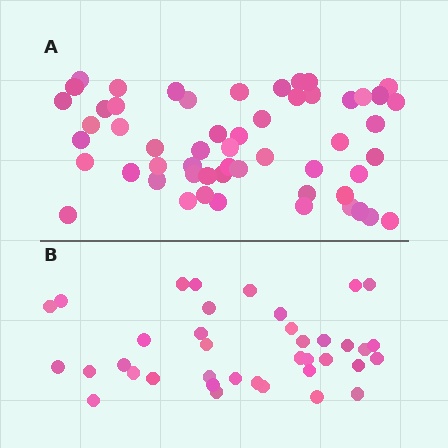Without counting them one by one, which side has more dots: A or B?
Region A (the top region) has more dots.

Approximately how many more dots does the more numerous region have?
Region A has approximately 15 more dots than region B.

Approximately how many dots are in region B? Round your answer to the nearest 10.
About 40 dots. (The exact count is 38, which rounds to 40.)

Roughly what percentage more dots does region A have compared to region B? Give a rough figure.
About 45% more.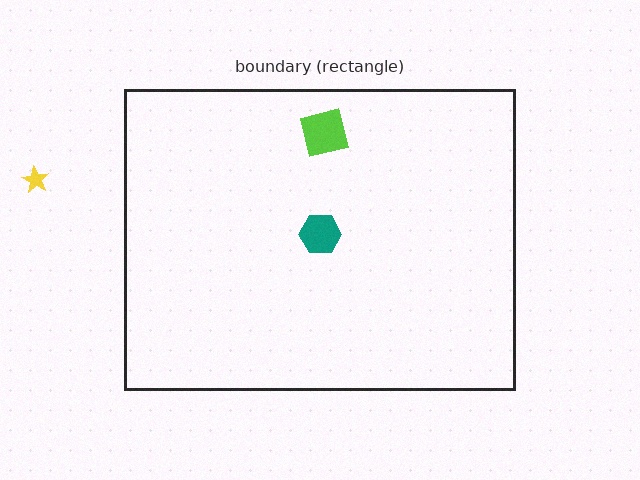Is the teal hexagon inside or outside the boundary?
Inside.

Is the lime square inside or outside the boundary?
Inside.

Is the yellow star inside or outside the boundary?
Outside.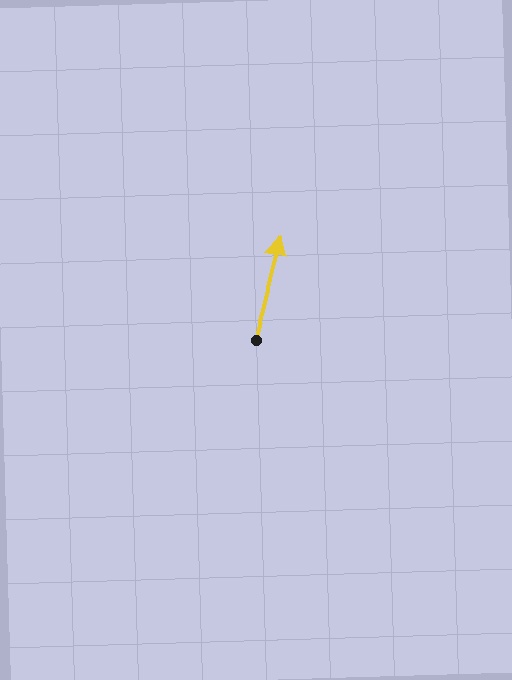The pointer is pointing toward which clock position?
Roughly 12 o'clock.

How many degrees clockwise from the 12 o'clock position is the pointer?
Approximately 15 degrees.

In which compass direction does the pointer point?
North.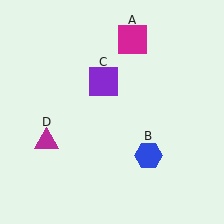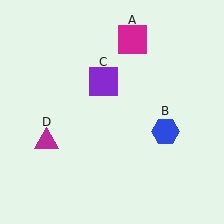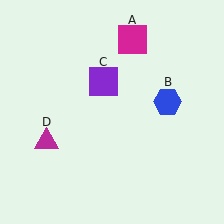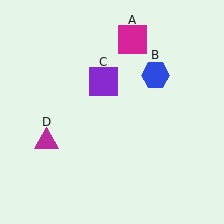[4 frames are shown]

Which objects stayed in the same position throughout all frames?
Magenta square (object A) and purple square (object C) and magenta triangle (object D) remained stationary.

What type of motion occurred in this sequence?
The blue hexagon (object B) rotated counterclockwise around the center of the scene.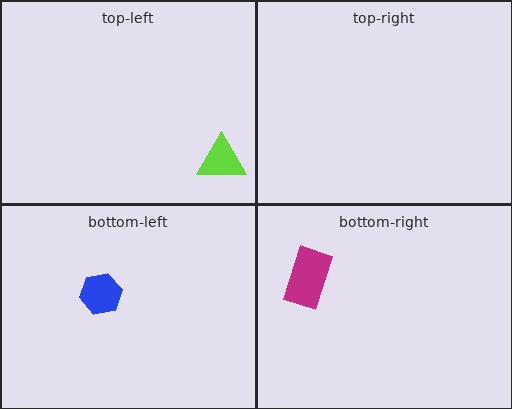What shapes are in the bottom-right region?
The magenta rectangle.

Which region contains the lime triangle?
The top-left region.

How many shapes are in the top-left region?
1.